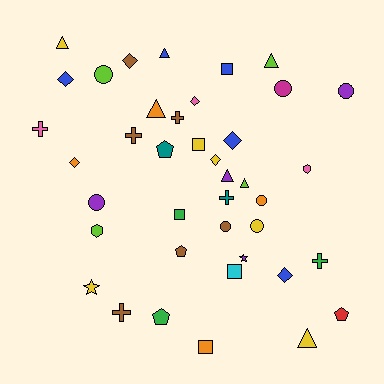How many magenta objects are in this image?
There is 1 magenta object.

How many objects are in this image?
There are 40 objects.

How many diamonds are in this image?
There are 7 diamonds.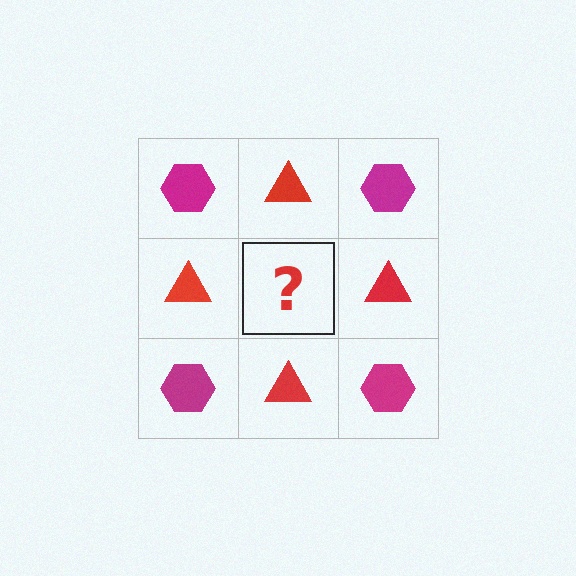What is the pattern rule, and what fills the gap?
The rule is that it alternates magenta hexagon and red triangle in a checkerboard pattern. The gap should be filled with a magenta hexagon.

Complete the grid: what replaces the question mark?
The question mark should be replaced with a magenta hexagon.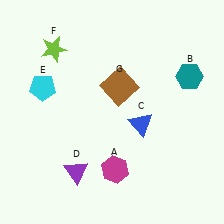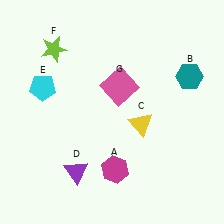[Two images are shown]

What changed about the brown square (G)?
In Image 1, G is brown. In Image 2, it changed to pink.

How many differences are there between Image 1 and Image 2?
There are 2 differences between the two images.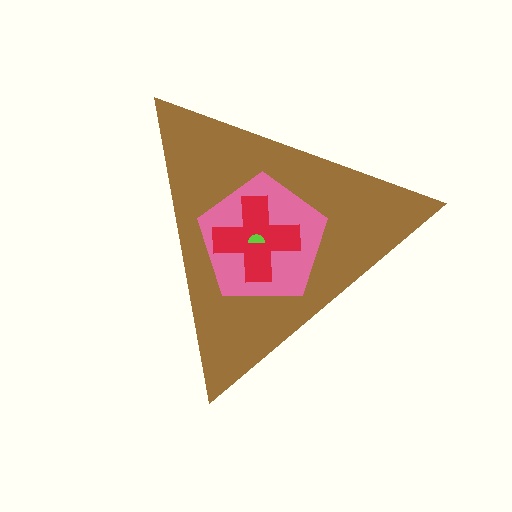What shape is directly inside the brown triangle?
The pink pentagon.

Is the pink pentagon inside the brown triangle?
Yes.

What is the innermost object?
The lime semicircle.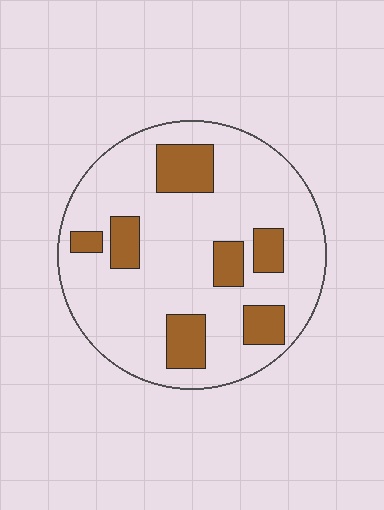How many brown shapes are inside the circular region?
7.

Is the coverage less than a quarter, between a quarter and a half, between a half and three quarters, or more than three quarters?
Less than a quarter.